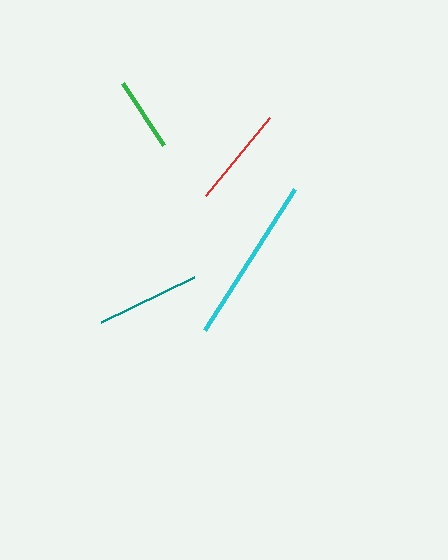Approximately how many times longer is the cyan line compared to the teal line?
The cyan line is approximately 1.6 times the length of the teal line.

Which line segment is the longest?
The cyan line is the longest at approximately 168 pixels.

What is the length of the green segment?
The green segment is approximately 74 pixels long.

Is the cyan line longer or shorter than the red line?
The cyan line is longer than the red line.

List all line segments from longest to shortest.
From longest to shortest: cyan, teal, red, green.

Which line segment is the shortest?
The green line is the shortest at approximately 74 pixels.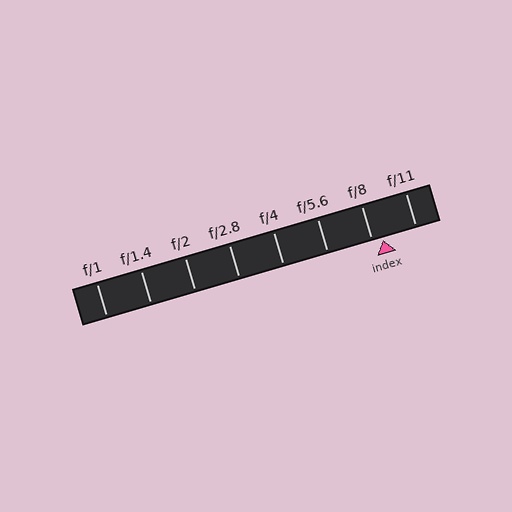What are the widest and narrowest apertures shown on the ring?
The widest aperture shown is f/1 and the narrowest is f/11.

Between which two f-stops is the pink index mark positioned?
The index mark is between f/8 and f/11.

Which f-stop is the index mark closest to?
The index mark is closest to f/8.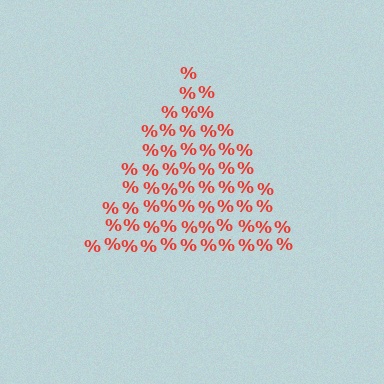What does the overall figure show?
The overall figure shows a triangle.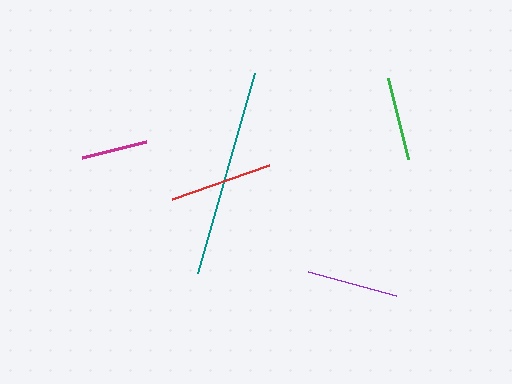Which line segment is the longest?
The teal line is the longest at approximately 207 pixels.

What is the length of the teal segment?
The teal segment is approximately 207 pixels long.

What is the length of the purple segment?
The purple segment is approximately 91 pixels long.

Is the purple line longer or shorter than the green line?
The purple line is longer than the green line.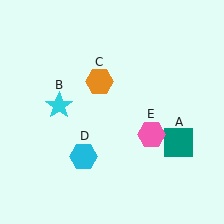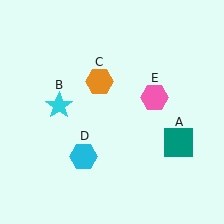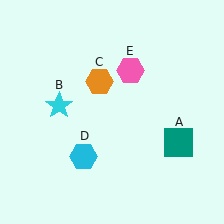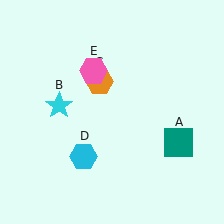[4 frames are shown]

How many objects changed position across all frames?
1 object changed position: pink hexagon (object E).